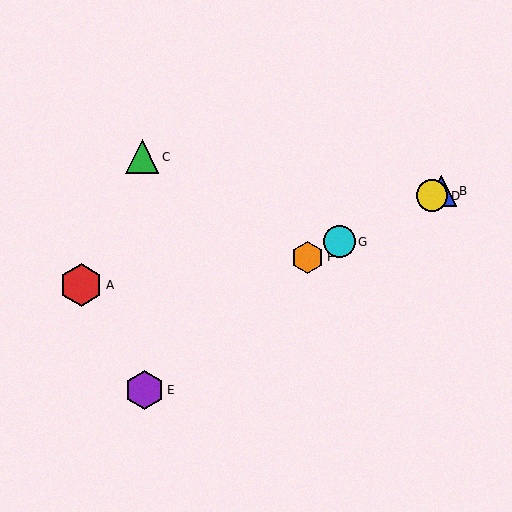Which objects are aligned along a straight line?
Objects B, D, F, G are aligned along a straight line.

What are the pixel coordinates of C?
Object C is at (142, 157).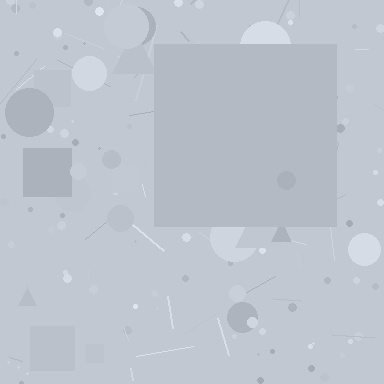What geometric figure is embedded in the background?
A square is embedded in the background.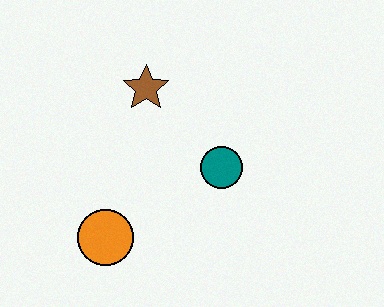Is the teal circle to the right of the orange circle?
Yes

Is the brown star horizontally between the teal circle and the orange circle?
Yes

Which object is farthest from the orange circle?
The brown star is farthest from the orange circle.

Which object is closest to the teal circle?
The brown star is closest to the teal circle.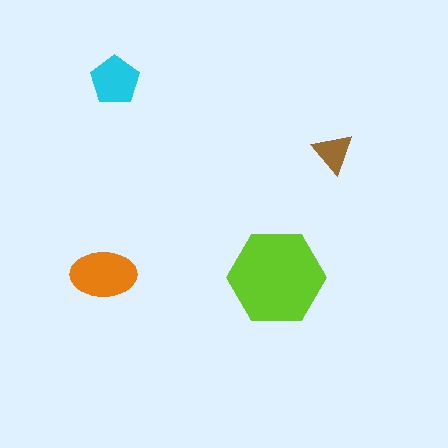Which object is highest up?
The cyan pentagon is topmost.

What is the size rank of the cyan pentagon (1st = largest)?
3rd.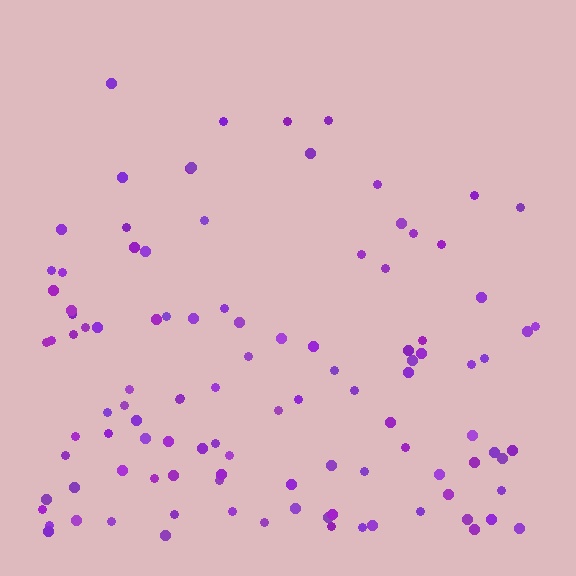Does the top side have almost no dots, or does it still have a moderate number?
Still a moderate number, just noticeably fewer than the bottom.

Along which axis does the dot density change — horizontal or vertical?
Vertical.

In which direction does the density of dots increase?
From top to bottom, with the bottom side densest.